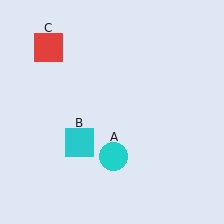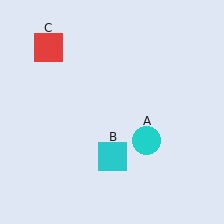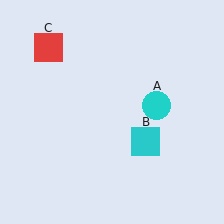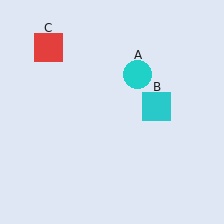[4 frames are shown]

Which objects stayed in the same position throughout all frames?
Red square (object C) remained stationary.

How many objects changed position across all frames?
2 objects changed position: cyan circle (object A), cyan square (object B).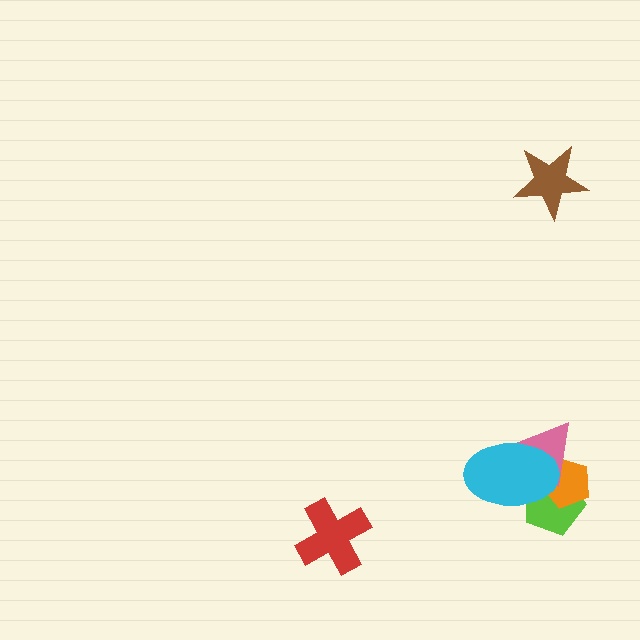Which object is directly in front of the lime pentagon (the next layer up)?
The orange pentagon is directly in front of the lime pentagon.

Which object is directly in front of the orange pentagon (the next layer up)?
The pink triangle is directly in front of the orange pentagon.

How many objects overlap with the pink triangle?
3 objects overlap with the pink triangle.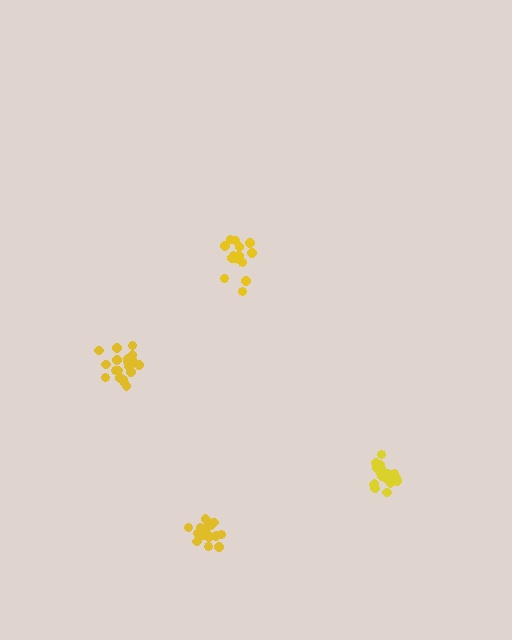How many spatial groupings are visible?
There are 4 spatial groupings.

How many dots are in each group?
Group 1: 17 dots, Group 2: 20 dots, Group 3: 16 dots, Group 4: 19 dots (72 total).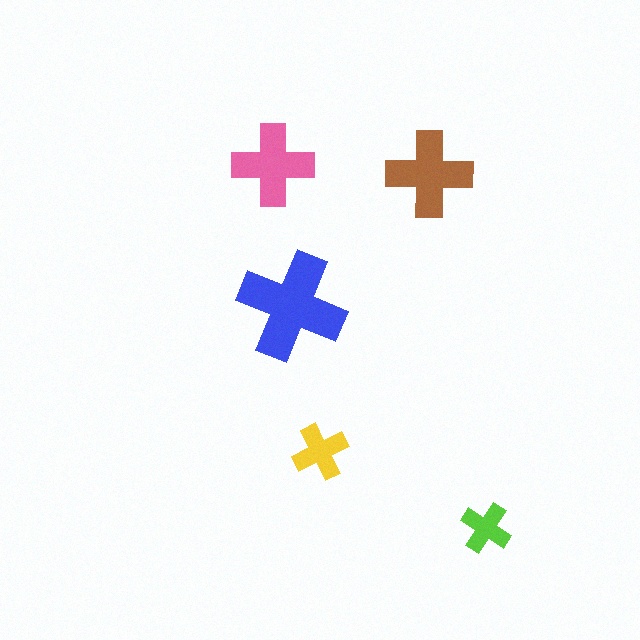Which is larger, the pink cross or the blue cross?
The blue one.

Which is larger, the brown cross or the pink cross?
The brown one.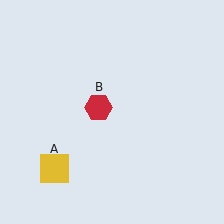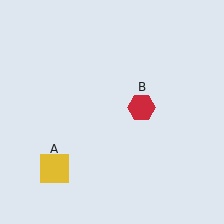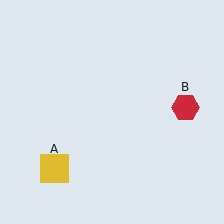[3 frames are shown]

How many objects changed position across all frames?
1 object changed position: red hexagon (object B).